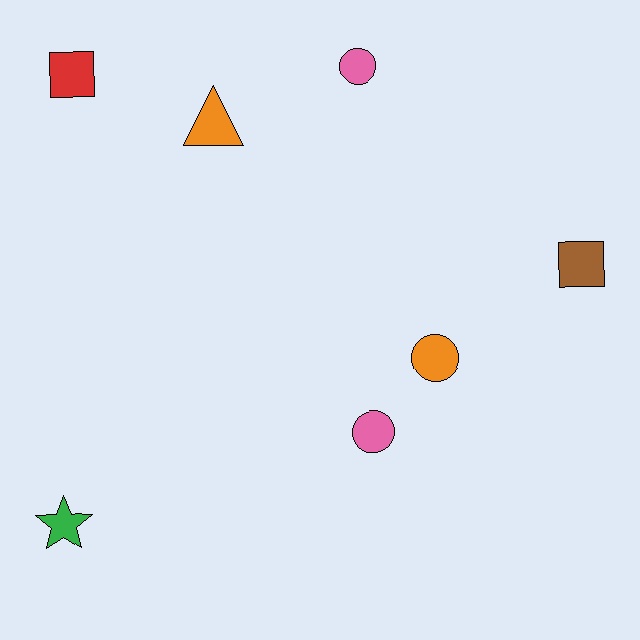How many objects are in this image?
There are 7 objects.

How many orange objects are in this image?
There are 2 orange objects.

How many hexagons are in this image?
There are no hexagons.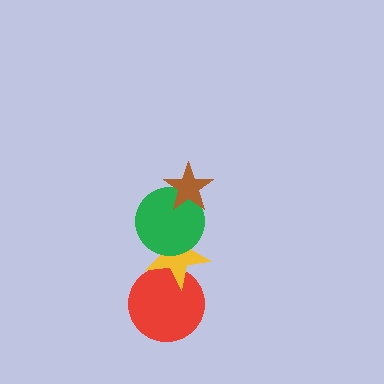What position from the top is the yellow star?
The yellow star is 3rd from the top.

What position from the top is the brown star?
The brown star is 1st from the top.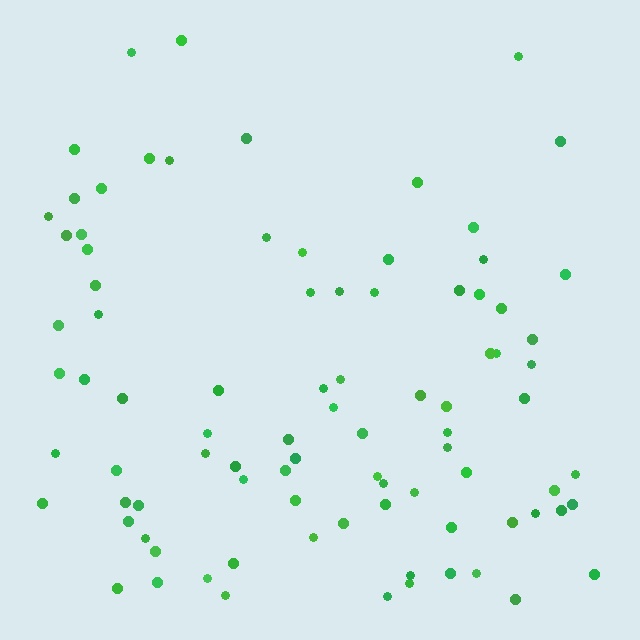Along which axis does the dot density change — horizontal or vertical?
Vertical.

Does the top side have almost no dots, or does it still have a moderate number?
Still a moderate number, just noticeably fewer than the bottom.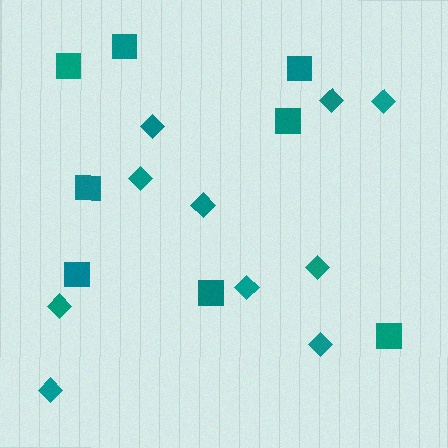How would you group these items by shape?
There are 2 groups: one group of diamonds (10) and one group of squares (8).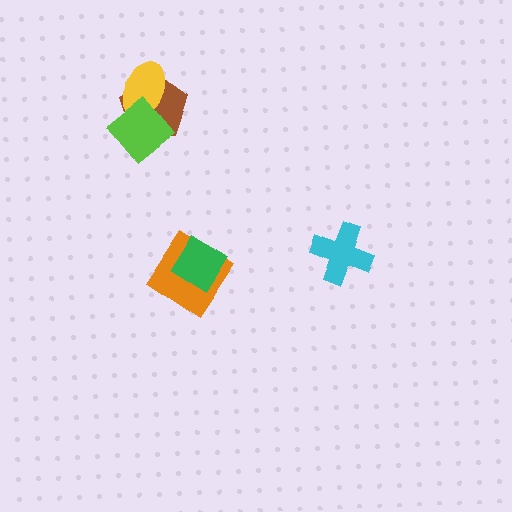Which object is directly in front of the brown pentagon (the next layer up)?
The yellow ellipse is directly in front of the brown pentagon.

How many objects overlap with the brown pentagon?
2 objects overlap with the brown pentagon.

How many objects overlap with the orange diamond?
1 object overlaps with the orange diamond.